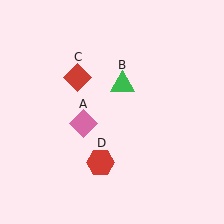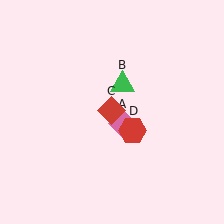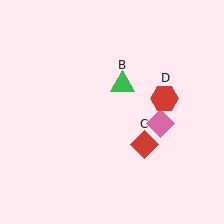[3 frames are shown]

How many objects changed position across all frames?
3 objects changed position: pink diamond (object A), red diamond (object C), red hexagon (object D).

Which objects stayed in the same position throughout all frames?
Green triangle (object B) remained stationary.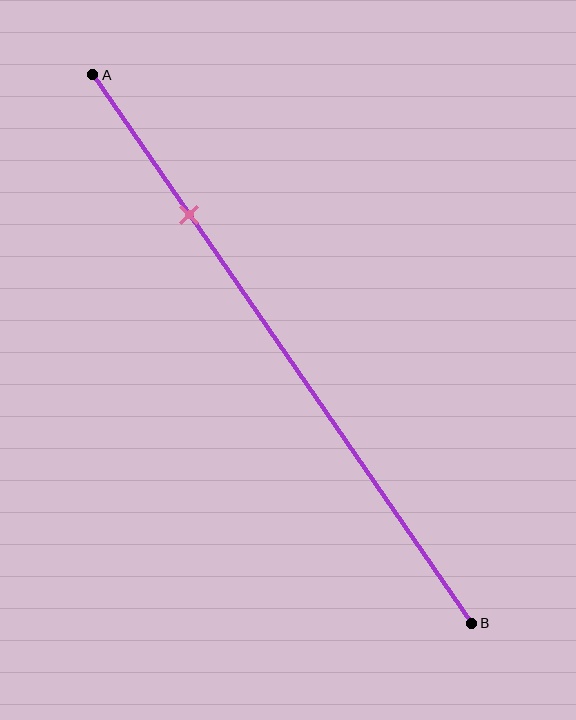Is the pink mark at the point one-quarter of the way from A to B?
Yes, the mark is approximately at the one-quarter point.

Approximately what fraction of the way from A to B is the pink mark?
The pink mark is approximately 25% of the way from A to B.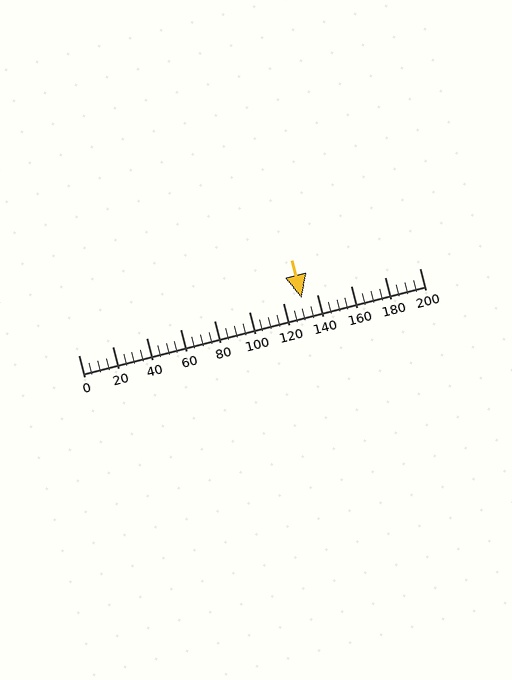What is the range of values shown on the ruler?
The ruler shows values from 0 to 200.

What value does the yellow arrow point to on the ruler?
The yellow arrow points to approximately 131.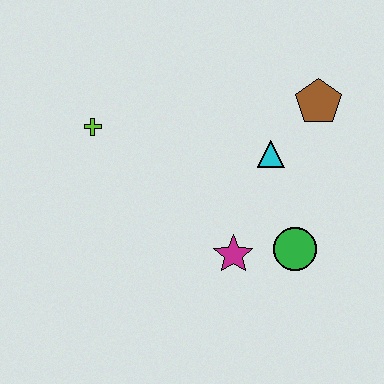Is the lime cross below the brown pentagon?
Yes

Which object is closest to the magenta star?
The green circle is closest to the magenta star.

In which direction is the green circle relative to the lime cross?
The green circle is to the right of the lime cross.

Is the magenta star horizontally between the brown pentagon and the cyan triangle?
No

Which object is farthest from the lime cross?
The green circle is farthest from the lime cross.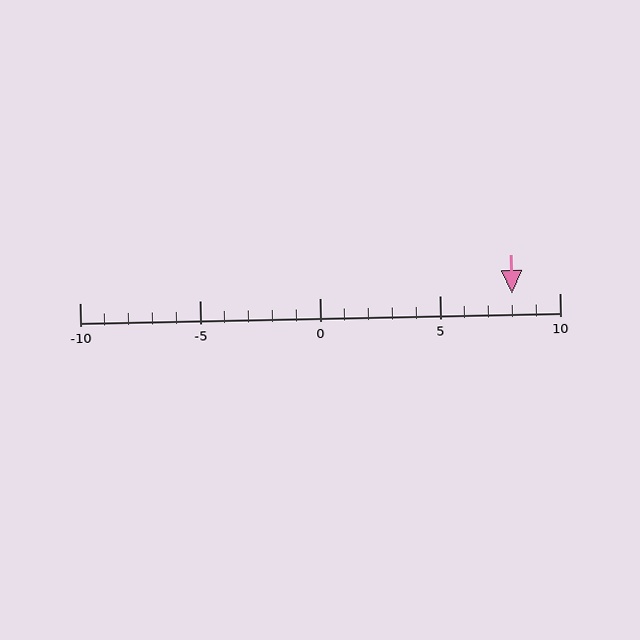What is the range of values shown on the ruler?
The ruler shows values from -10 to 10.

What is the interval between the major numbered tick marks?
The major tick marks are spaced 5 units apart.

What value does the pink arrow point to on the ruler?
The pink arrow points to approximately 8.